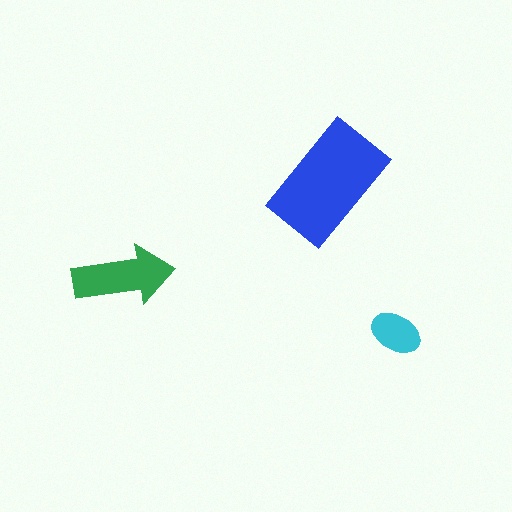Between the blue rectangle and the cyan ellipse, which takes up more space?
The blue rectangle.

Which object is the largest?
The blue rectangle.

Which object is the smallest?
The cyan ellipse.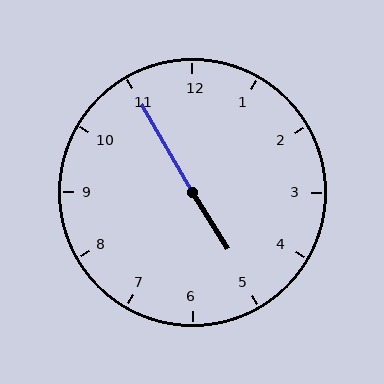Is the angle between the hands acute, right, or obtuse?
It is obtuse.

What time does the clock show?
4:55.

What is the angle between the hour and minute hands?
Approximately 178 degrees.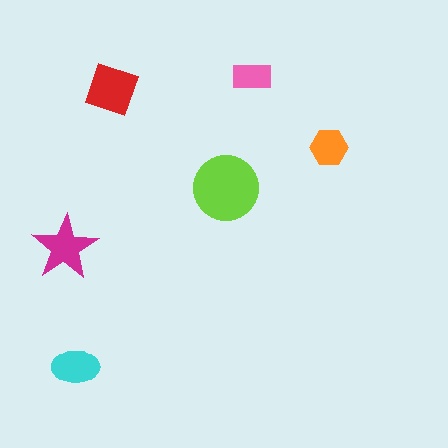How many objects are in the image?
There are 6 objects in the image.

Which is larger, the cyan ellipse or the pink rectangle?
The cyan ellipse.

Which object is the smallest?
The pink rectangle.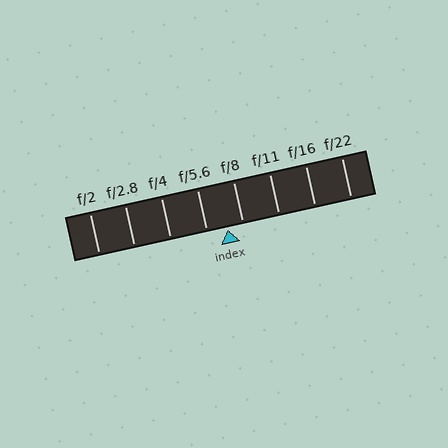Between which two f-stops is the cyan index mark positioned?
The index mark is between f/5.6 and f/8.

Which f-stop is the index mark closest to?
The index mark is closest to f/8.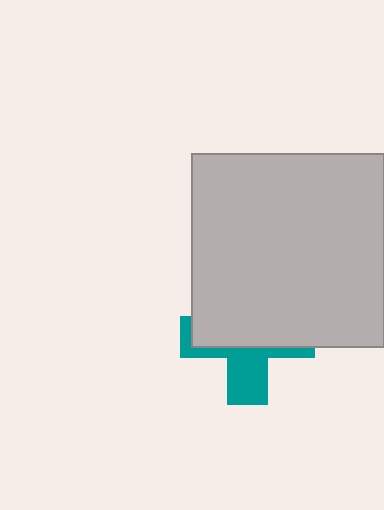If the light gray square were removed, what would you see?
You would see the complete teal cross.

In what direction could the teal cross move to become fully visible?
The teal cross could move down. That would shift it out from behind the light gray square entirely.